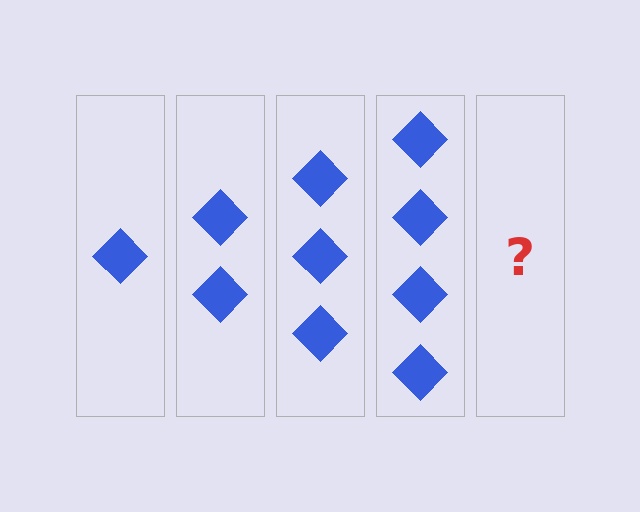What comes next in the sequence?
The next element should be 5 diamonds.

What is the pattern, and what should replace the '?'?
The pattern is that each step adds one more diamond. The '?' should be 5 diamonds.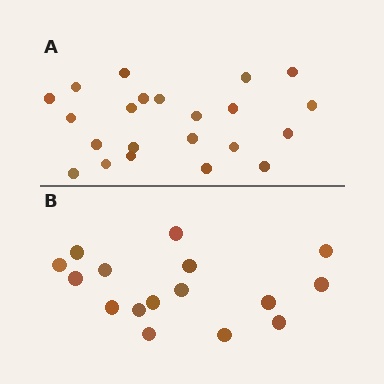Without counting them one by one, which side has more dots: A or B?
Region A (the top region) has more dots.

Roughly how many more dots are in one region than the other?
Region A has about 6 more dots than region B.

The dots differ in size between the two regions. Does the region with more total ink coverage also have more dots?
No. Region B has more total ink coverage because its dots are larger, but region A actually contains more individual dots. Total area can be misleading — the number of items is what matters here.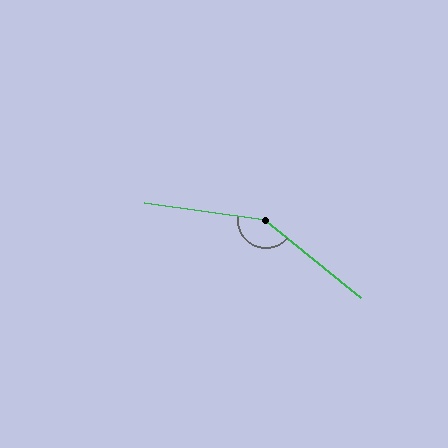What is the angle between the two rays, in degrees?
Approximately 149 degrees.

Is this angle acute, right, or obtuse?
It is obtuse.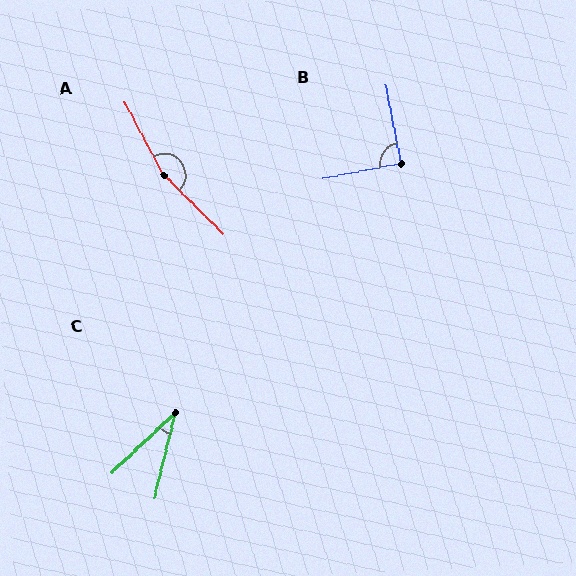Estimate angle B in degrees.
Approximately 90 degrees.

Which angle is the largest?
A, at approximately 163 degrees.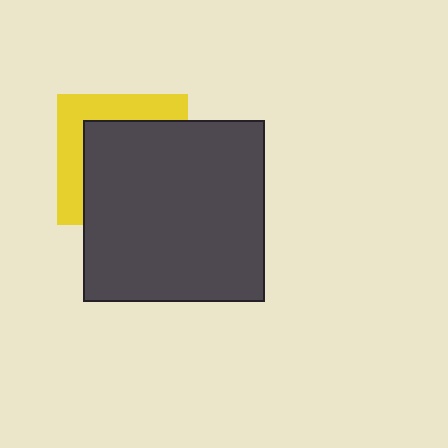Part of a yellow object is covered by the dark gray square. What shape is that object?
It is a square.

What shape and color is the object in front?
The object in front is a dark gray square.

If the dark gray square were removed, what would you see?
You would see the complete yellow square.